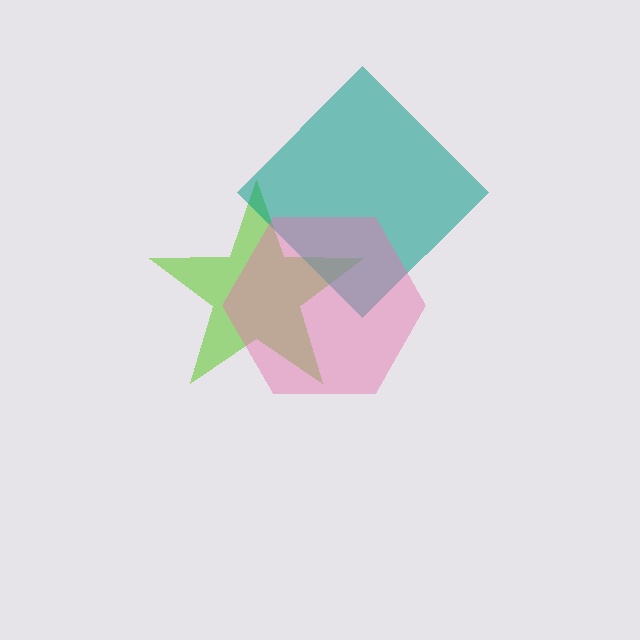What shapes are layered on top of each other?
The layered shapes are: a lime star, a teal diamond, a pink hexagon.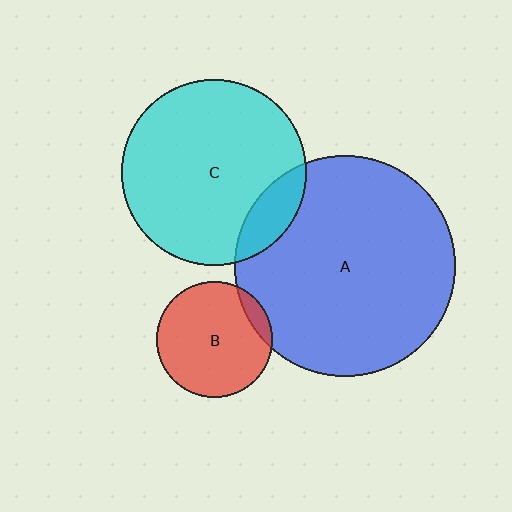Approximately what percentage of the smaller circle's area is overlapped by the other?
Approximately 10%.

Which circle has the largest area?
Circle A (blue).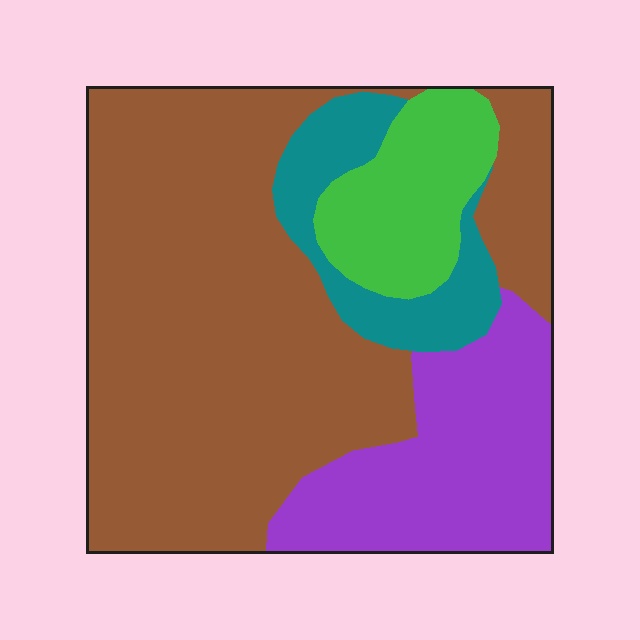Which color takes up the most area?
Brown, at roughly 60%.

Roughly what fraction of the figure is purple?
Purple takes up about one fifth (1/5) of the figure.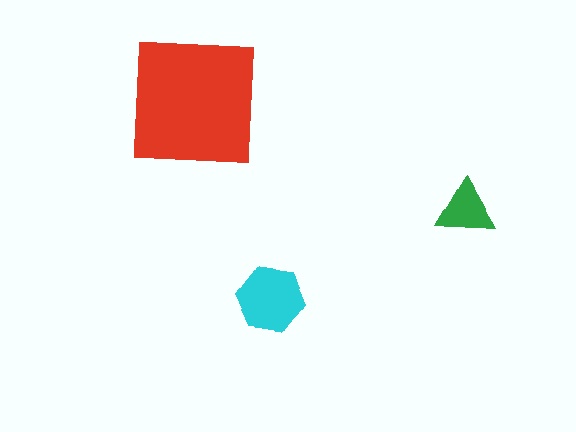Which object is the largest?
The red square.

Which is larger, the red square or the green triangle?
The red square.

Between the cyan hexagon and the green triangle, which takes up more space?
The cyan hexagon.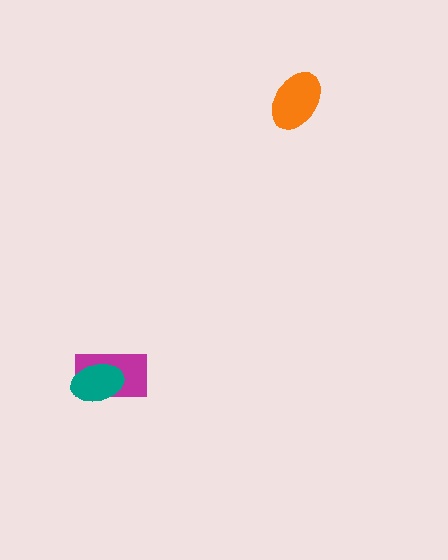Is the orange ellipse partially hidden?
No, no other shape covers it.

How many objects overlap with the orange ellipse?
0 objects overlap with the orange ellipse.